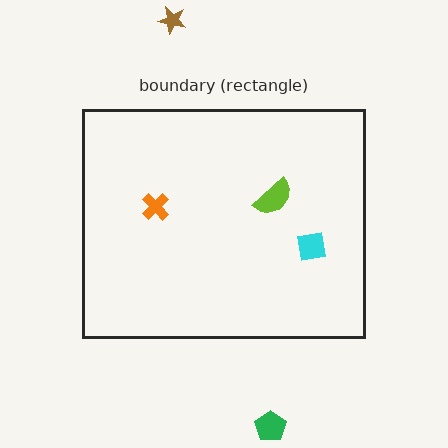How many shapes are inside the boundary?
3 inside, 2 outside.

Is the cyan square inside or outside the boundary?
Inside.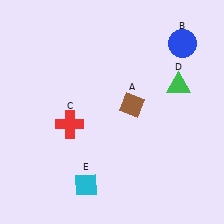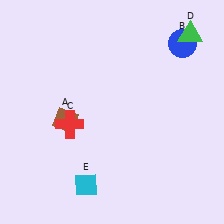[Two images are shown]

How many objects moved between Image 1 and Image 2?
2 objects moved between the two images.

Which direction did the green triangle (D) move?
The green triangle (D) moved up.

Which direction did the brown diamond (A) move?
The brown diamond (A) moved left.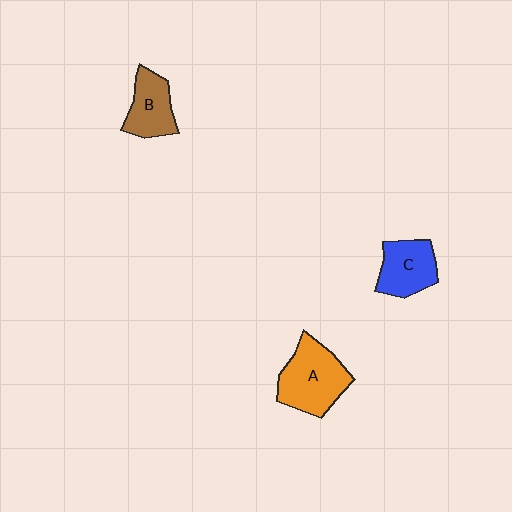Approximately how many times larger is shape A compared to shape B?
Approximately 1.5 times.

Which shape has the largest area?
Shape A (orange).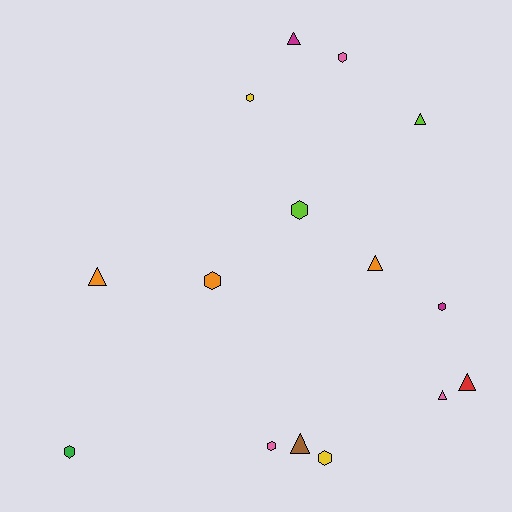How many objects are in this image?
There are 15 objects.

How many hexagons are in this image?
There are 8 hexagons.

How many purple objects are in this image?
There are no purple objects.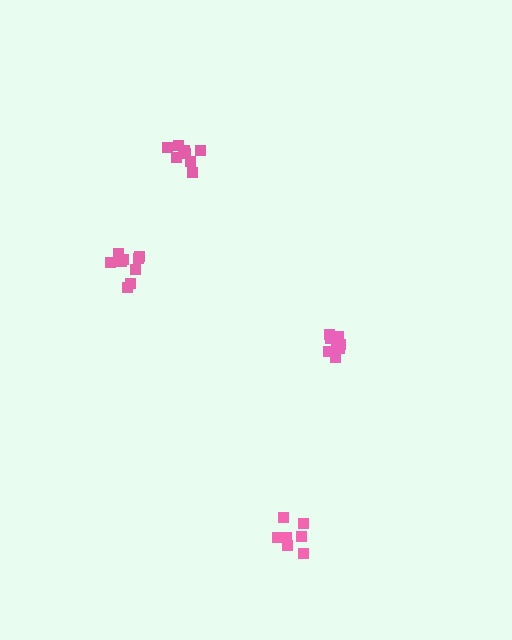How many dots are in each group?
Group 1: 9 dots, Group 2: 9 dots, Group 3: 9 dots, Group 4: 7 dots (34 total).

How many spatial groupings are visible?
There are 4 spatial groupings.